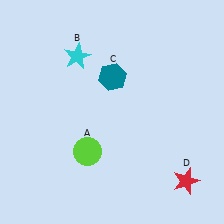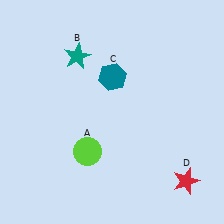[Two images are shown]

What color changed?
The star (B) changed from cyan in Image 1 to teal in Image 2.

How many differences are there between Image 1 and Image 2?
There is 1 difference between the two images.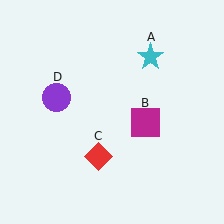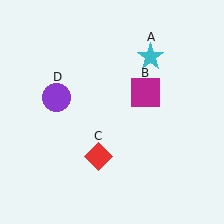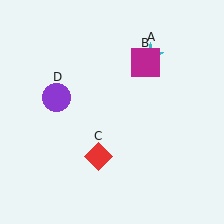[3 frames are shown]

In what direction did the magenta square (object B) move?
The magenta square (object B) moved up.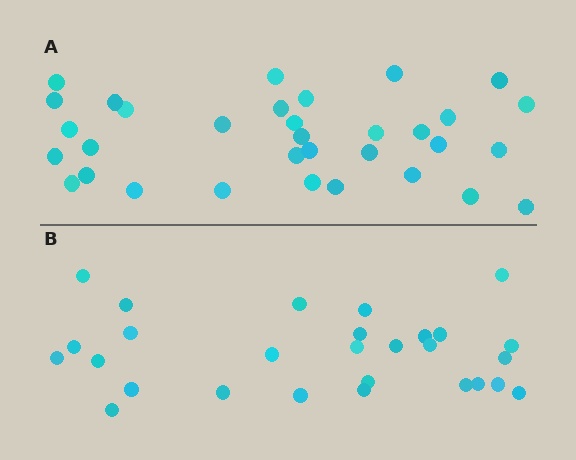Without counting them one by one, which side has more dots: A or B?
Region A (the top region) has more dots.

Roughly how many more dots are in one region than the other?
Region A has about 5 more dots than region B.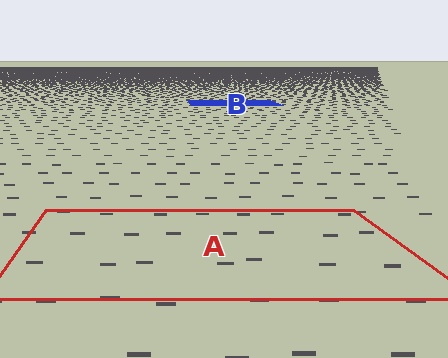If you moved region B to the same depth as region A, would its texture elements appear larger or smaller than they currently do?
They would appear larger. At a closer depth, the same texture elements are projected at a bigger on-screen size.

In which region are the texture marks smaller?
The texture marks are smaller in region B, because it is farther away.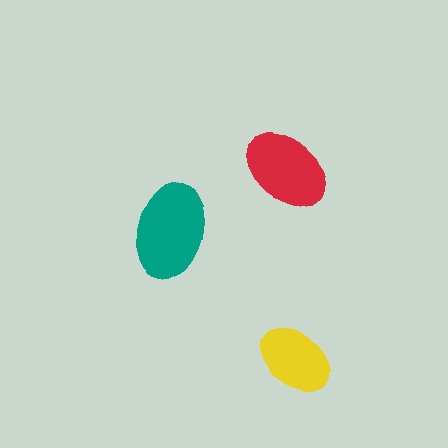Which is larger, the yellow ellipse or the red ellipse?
The red one.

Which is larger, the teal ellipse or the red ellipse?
The teal one.